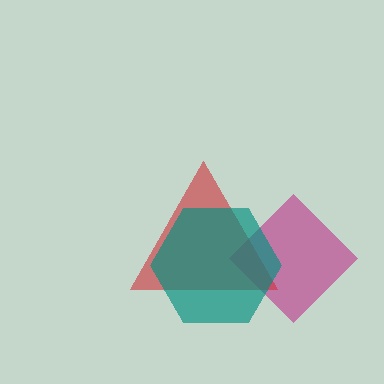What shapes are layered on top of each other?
The layered shapes are: a magenta diamond, a red triangle, a teal hexagon.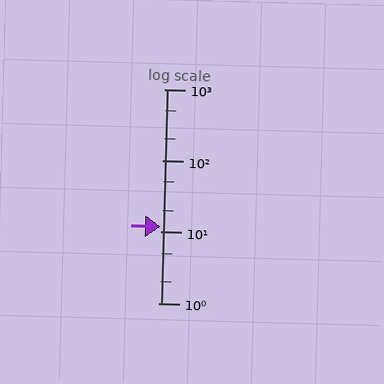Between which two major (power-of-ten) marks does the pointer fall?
The pointer is between 10 and 100.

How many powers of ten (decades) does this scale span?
The scale spans 3 decades, from 1 to 1000.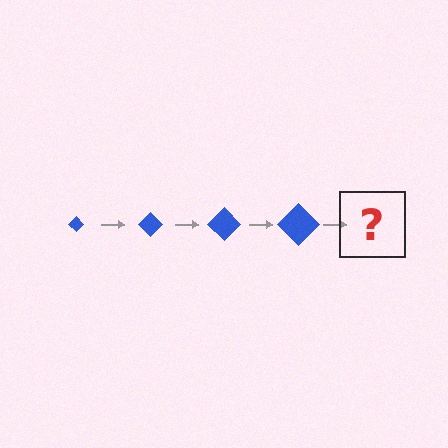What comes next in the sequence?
The next element should be a blue diamond, larger than the previous one.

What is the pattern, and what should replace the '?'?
The pattern is that the diamond gets progressively larger each step. The '?' should be a blue diamond, larger than the previous one.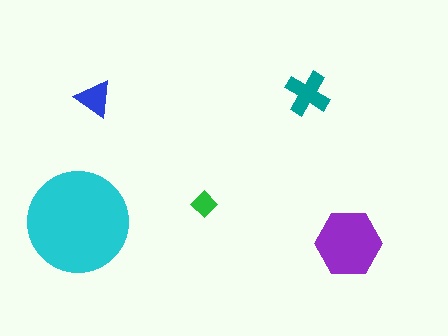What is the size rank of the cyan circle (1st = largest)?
1st.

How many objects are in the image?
There are 5 objects in the image.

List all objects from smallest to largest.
The green diamond, the blue triangle, the teal cross, the purple hexagon, the cyan circle.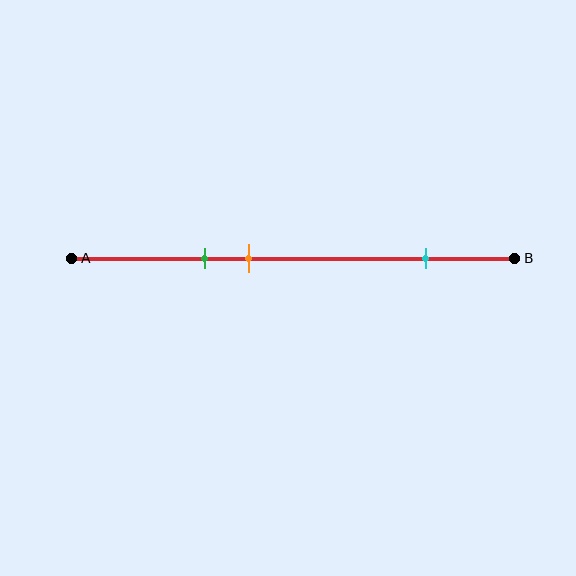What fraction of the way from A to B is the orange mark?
The orange mark is approximately 40% (0.4) of the way from A to B.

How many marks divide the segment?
There are 3 marks dividing the segment.